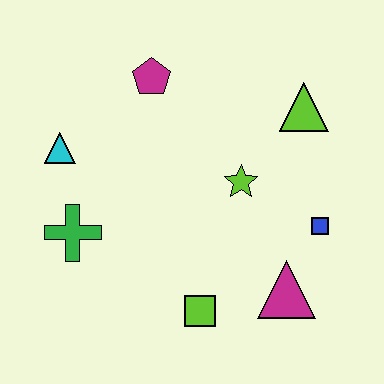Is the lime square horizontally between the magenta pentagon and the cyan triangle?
No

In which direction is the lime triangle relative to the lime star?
The lime triangle is above the lime star.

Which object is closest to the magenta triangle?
The blue square is closest to the magenta triangle.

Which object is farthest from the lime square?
The magenta pentagon is farthest from the lime square.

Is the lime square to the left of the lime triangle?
Yes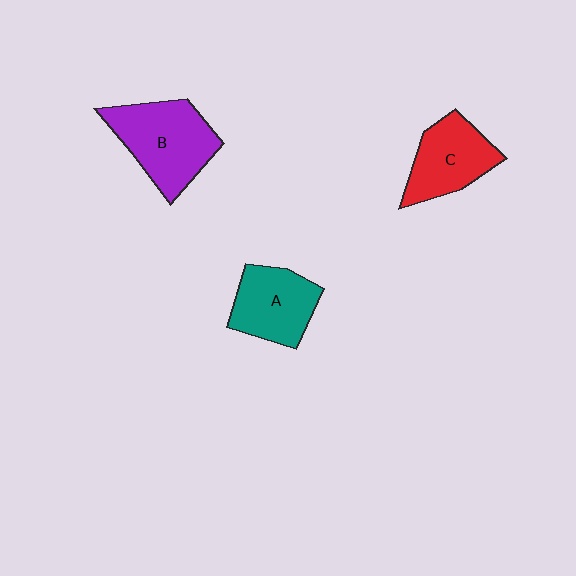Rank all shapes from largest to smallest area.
From largest to smallest: B (purple), C (red), A (teal).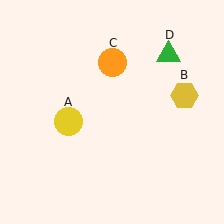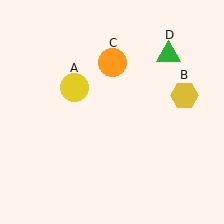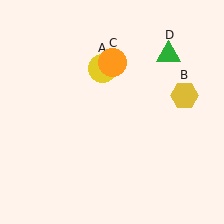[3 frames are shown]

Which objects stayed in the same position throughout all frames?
Yellow hexagon (object B) and orange circle (object C) and green triangle (object D) remained stationary.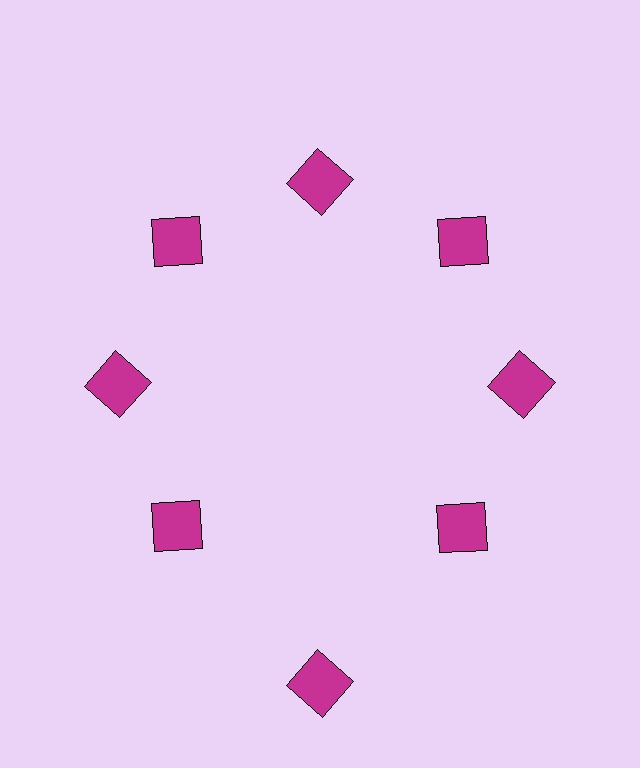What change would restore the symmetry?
The symmetry would be restored by moving it inward, back onto the ring so that all 8 squares sit at equal angles and equal distance from the center.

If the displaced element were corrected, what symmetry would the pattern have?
It would have 8-fold rotational symmetry — the pattern would map onto itself every 45 degrees.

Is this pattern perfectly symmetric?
No. The 8 magenta squares are arranged in a ring, but one element near the 6 o'clock position is pushed outward from the center, breaking the 8-fold rotational symmetry.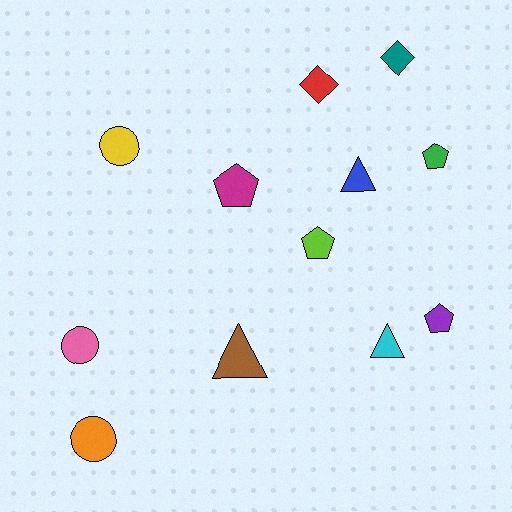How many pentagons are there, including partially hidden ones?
There are 4 pentagons.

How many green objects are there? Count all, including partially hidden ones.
There is 1 green object.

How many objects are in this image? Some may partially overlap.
There are 12 objects.